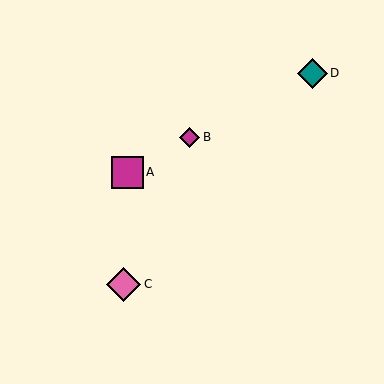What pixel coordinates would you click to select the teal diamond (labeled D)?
Click at (312, 73) to select the teal diamond D.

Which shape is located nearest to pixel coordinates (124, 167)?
The magenta square (labeled A) at (127, 172) is nearest to that location.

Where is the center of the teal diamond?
The center of the teal diamond is at (312, 73).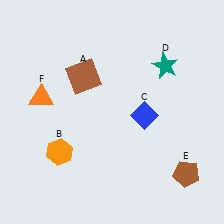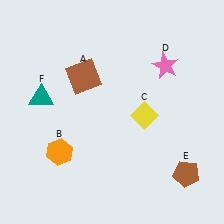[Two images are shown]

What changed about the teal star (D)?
In Image 1, D is teal. In Image 2, it changed to pink.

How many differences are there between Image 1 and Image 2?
There are 3 differences between the two images.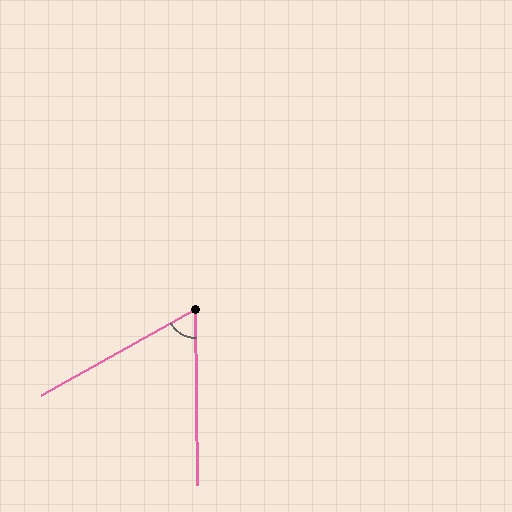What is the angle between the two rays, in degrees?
Approximately 62 degrees.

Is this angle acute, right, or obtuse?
It is acute.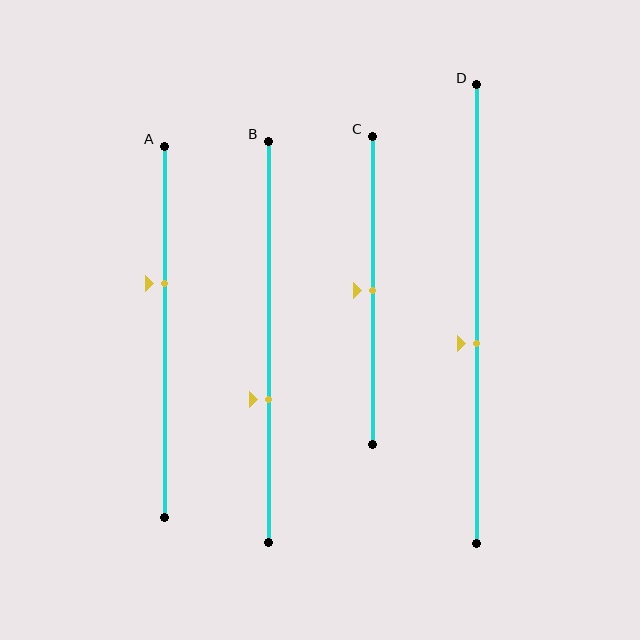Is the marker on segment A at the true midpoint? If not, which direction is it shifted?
No, the marker on segment A is shifted upward by about 13% of the segment length.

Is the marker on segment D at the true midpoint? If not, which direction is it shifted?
No, the marker on segment D is shifted downward by about 6% of the segment length.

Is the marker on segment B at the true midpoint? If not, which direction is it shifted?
No, the marker on segment B is shifted downward by about 14% of the segment length.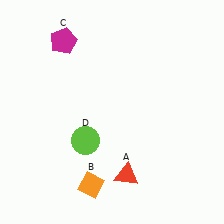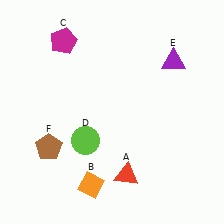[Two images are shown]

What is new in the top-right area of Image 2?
A purple triangle (E) was added in the top-right area of Image 2.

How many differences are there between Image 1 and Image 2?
There are 2 differences between the two images.